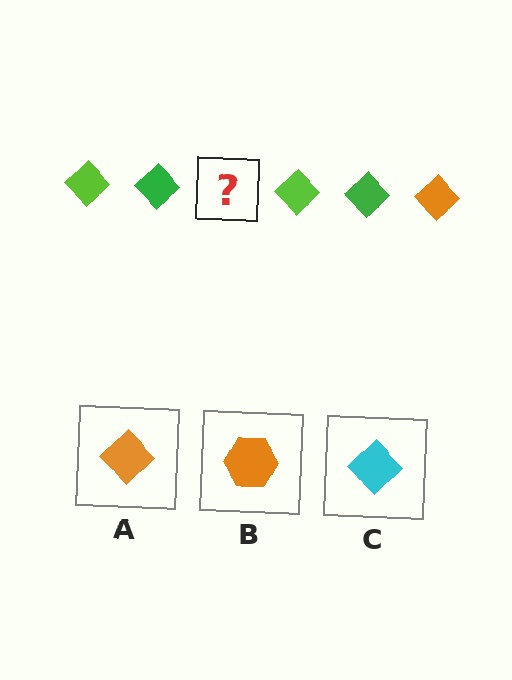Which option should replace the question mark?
Option A.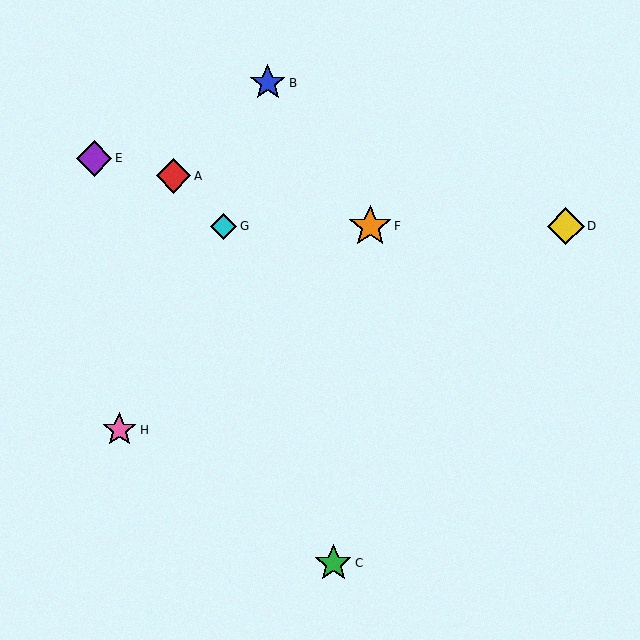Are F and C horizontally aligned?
No, F is at y≈226 and C is at y≈563.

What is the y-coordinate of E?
Object E is at y≈158.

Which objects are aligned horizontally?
Objects D, F, G are aligned horizontally.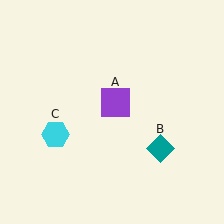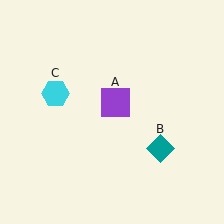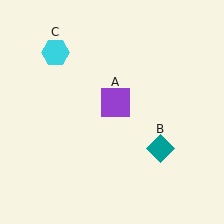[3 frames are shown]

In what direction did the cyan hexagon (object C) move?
The cyan hexagon (object C) moved up.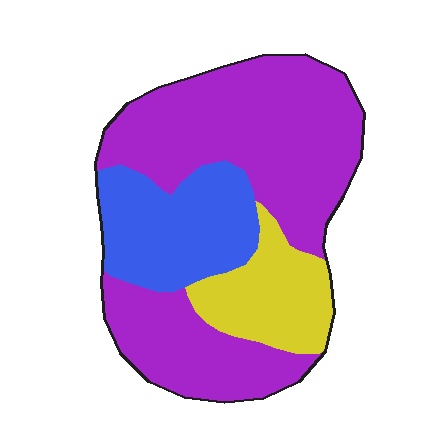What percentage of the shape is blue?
Blue covers about 25% of the shape.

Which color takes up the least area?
Yellow, at roughly 15%.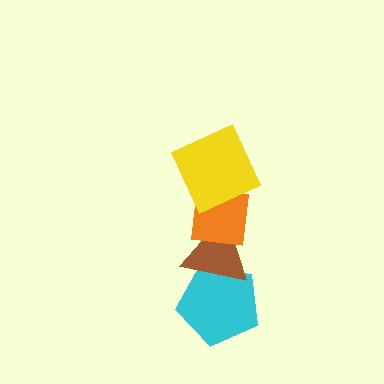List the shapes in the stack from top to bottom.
From top to bottom: the yellow square, the orange square, the brown triangle, the cyan pentagon.